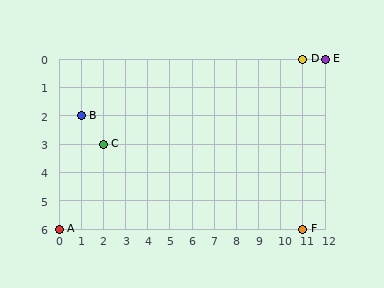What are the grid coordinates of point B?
Point B is at grid coordinates (1, 2).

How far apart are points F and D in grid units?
Points F and D are 6 rows apart.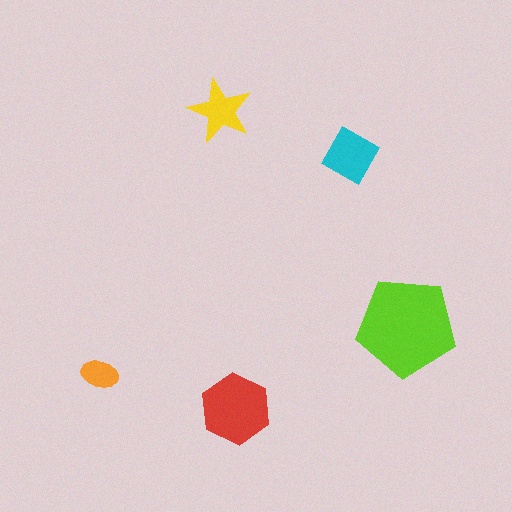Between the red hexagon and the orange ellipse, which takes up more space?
The red hexagon.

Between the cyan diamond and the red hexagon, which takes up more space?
The red hexagon.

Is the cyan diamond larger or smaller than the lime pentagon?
Smaller.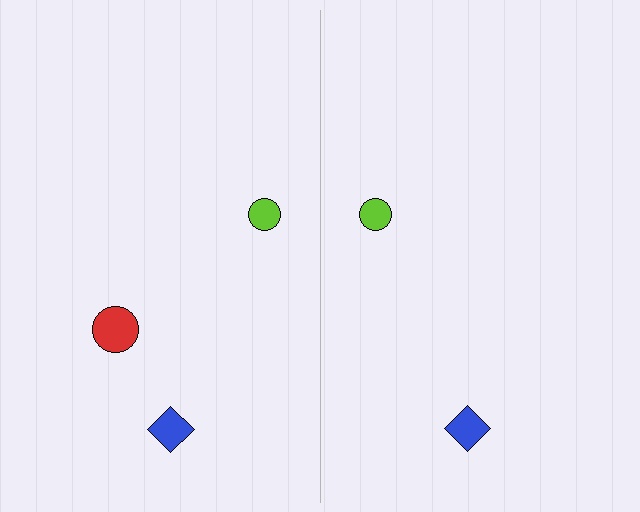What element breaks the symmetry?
A red circle is missing from the right side.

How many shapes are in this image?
There are 5 shapes in this image.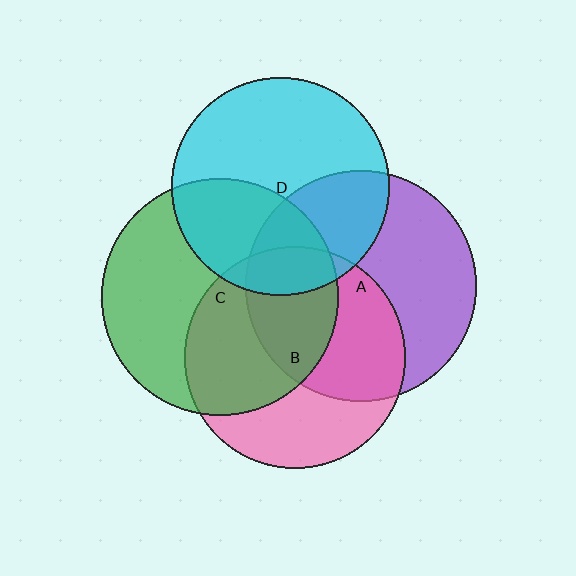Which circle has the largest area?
Circle C (green).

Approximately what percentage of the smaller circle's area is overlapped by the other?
Approximately 10%.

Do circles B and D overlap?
Yes.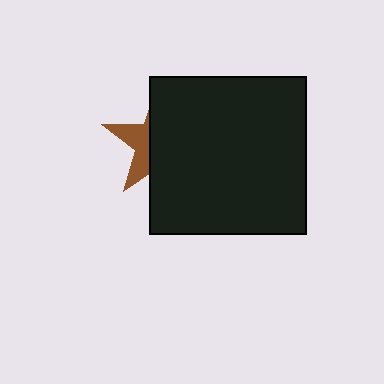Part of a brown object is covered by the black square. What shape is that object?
It is a star.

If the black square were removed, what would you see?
You would see the complete brown star.